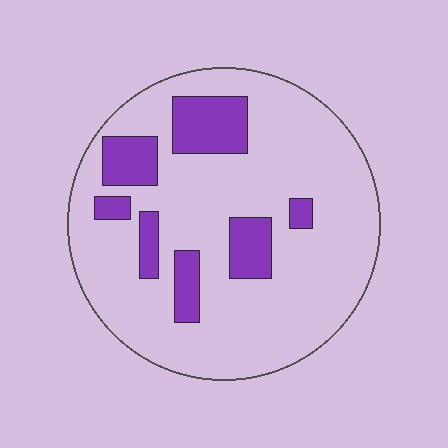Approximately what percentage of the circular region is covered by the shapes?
Approximately 20%.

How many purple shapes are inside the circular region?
7.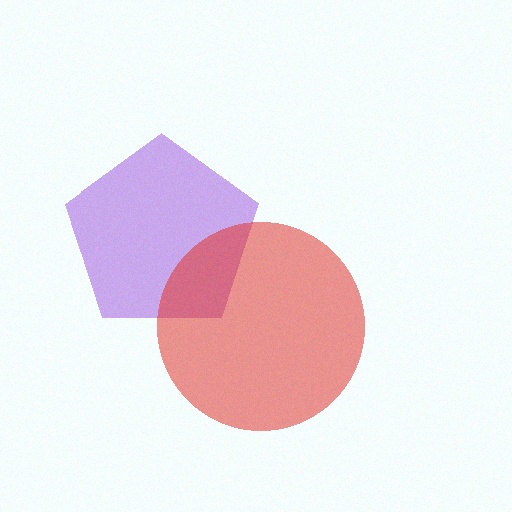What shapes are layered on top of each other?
The layered shapes are: a purple pentagon, a red circle.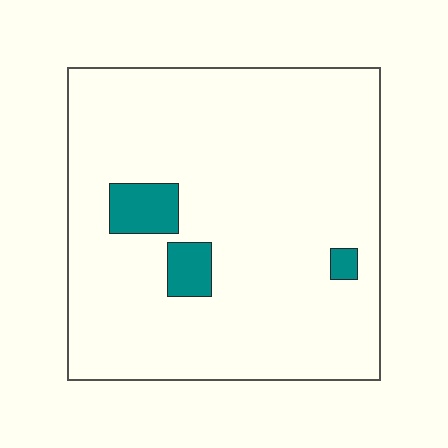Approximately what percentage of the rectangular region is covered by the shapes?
Approximately 5%.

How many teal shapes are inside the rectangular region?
3.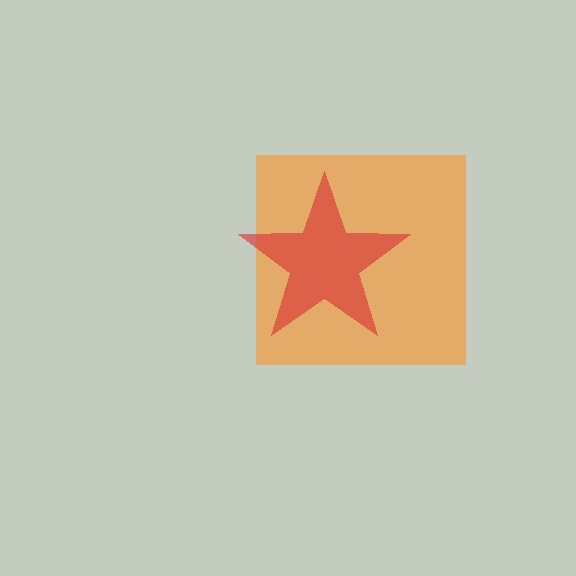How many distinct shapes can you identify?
There are 2 distinct shapes: an orange square, a red star.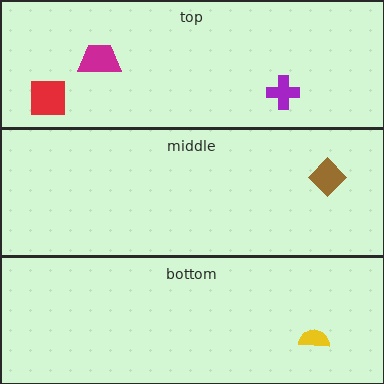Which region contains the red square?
The top region.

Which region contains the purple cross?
The top region.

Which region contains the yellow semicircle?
The bottom region.